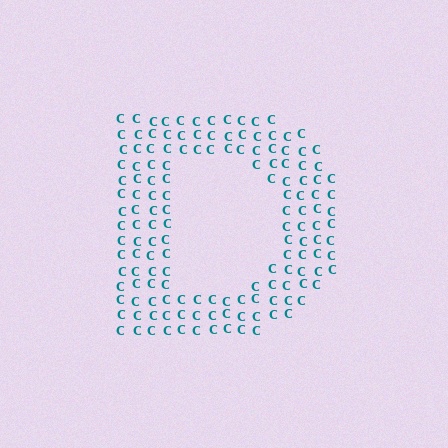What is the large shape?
The large shape is the letter D.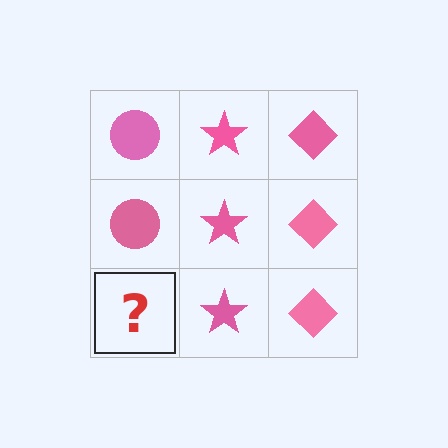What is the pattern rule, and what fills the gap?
The rule is that each column has a consistent shape. The gap should be filled with a pink circle.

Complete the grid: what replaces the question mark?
The question mark should be replaced with a pink circle.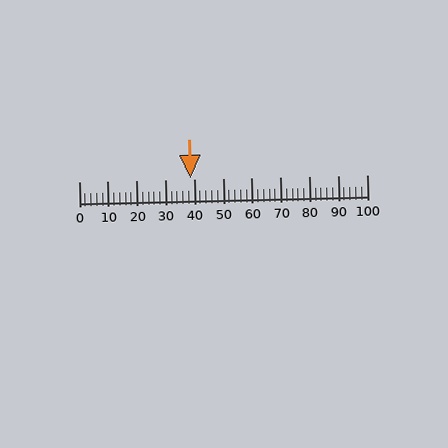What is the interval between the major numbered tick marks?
The major tick marks are spaced 10 units apart.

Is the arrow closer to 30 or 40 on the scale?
The arrow is closer to 40.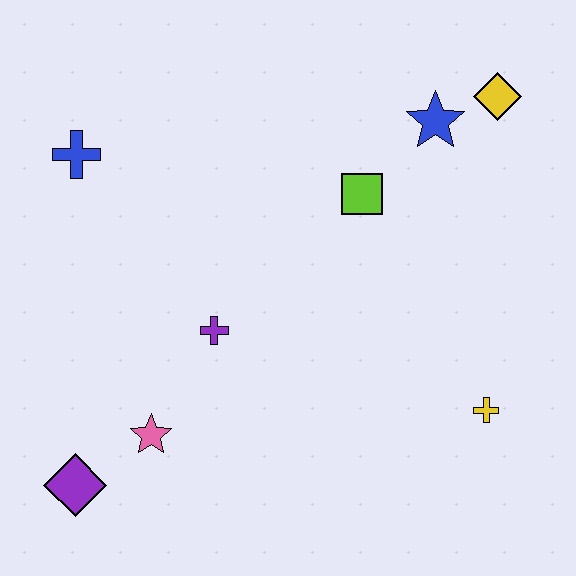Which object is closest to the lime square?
The blue star is closest to the lime square.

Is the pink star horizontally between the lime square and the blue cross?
Yes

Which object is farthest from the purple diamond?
The yellow diamond is farthest from the purple diamond.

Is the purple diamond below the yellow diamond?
Yes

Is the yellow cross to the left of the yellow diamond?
Yes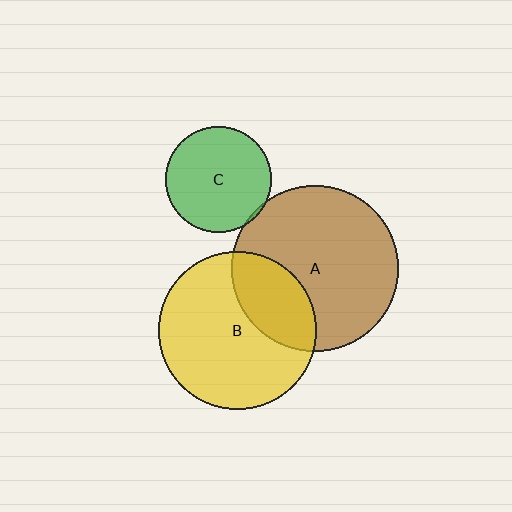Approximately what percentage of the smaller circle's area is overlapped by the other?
Approximately 30%.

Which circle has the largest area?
Circle A (brown).